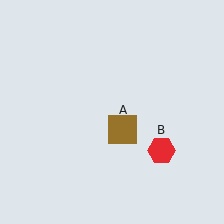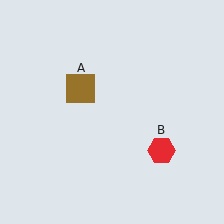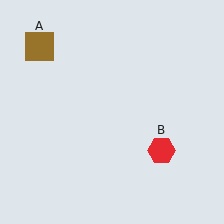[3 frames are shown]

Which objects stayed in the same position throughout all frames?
Red hexagon (object B) remained stationary.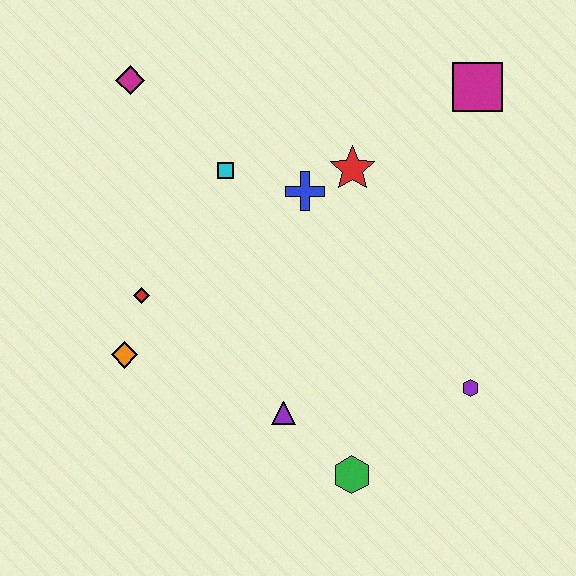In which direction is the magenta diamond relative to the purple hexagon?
The magenta diamond is to the left of the purple hexagon.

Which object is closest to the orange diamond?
The red diamond is closest to the orange diamond.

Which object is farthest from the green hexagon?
The magenta diamond is farthest from the green hexagon.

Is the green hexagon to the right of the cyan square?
Yes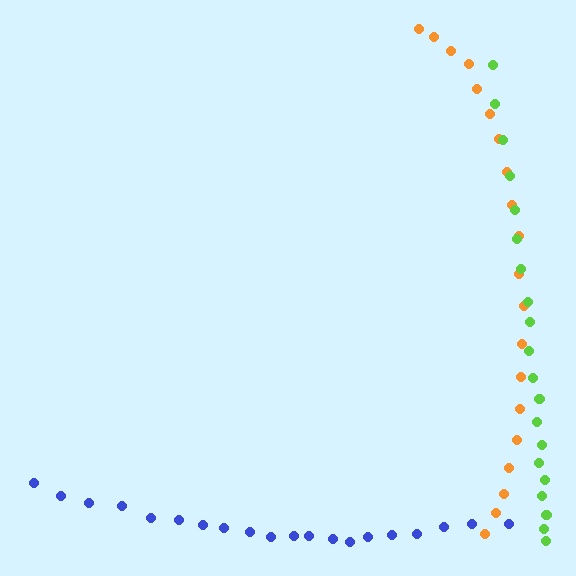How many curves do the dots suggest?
There are 3 distinct paths.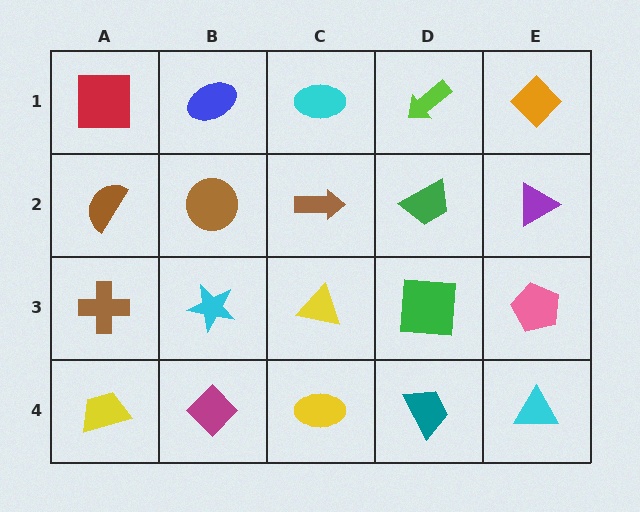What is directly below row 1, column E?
A purple triangle.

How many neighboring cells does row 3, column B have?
4.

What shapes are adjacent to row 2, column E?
An orange diamond (row 1, column E), a pink pentagon (row 3, column E), a green trapezoid (row 2, column D).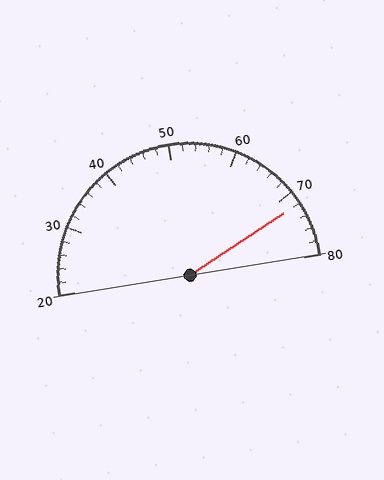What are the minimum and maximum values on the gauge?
The gauge ranges from 20 to 80.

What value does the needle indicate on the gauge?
The needle indicates approximately 72.